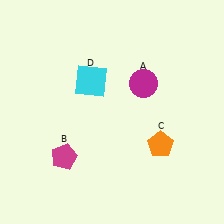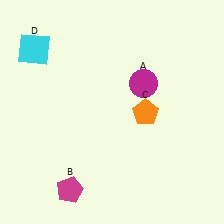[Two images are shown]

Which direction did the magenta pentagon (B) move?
The magenta pentagon (B) moved down.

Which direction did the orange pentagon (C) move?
The orange pentagon (C) moved up.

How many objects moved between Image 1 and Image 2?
3 objects moved between the two images.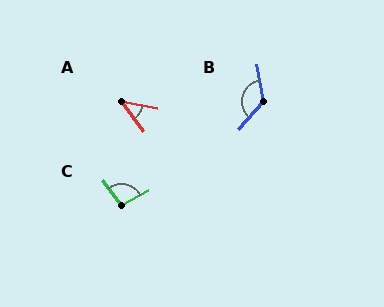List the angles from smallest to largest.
A (42°), C (99°), B (128°).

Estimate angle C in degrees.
Approximately 99 degrees.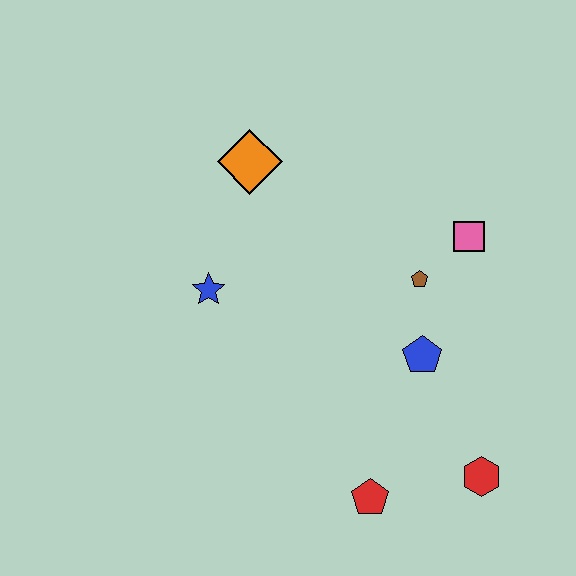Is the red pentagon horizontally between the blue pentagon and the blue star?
Yes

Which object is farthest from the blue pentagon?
The orange diamond is farthest from the blue pentagon.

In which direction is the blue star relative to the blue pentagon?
The blue star is to the left of the blue pentagon.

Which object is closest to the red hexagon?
The red pentagon is closest to the red hexagon.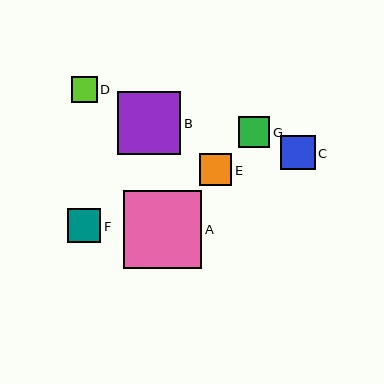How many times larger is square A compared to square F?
Square A is approximately 2.3 times the size of square F.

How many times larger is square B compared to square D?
Square B is approximately 2.4 times the size of square D.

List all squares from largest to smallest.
From largest to smallest: A, B, C, F, E, G, D.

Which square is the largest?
Square A is the largest with a size of approximately 78 pixels.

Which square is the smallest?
Square D is the smallest with a size of approximately 26 pixels.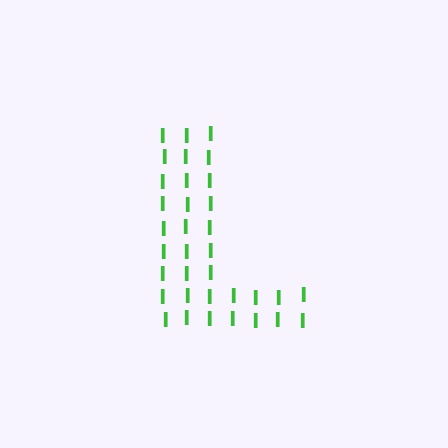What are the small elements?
The small elements are letter I's.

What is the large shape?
The large shape is the letter L.